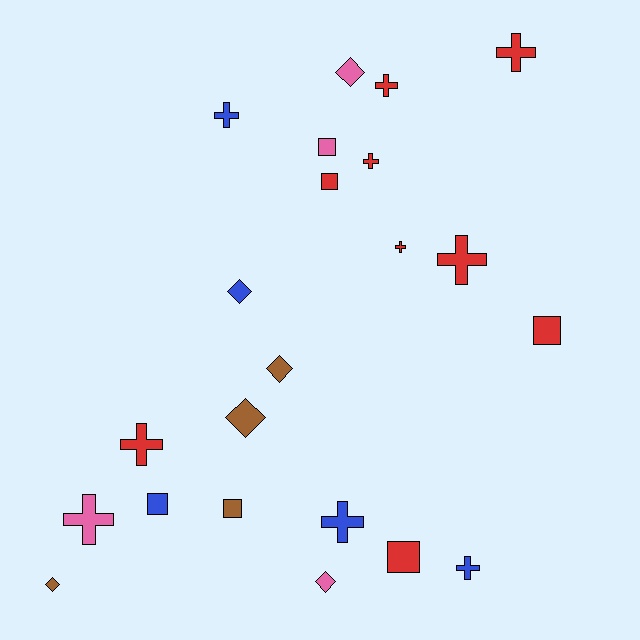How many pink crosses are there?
There is 1 pink cross.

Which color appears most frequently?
Red, with 9 objects.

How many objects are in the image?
There are 22 objects.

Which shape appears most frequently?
Cross, with 10 objects.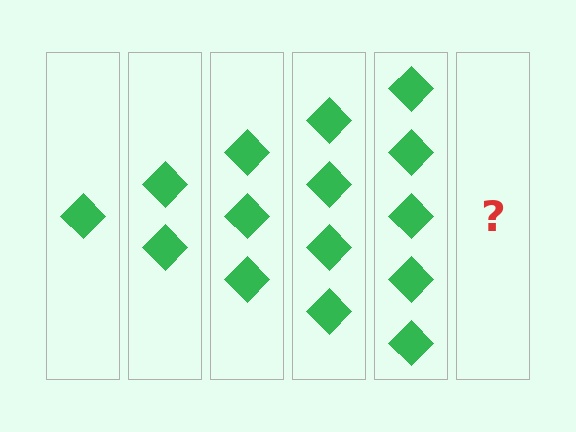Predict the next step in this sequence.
The next step is 6 diamonds.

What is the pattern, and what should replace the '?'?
The pattern is that each step adds one more diamond. The '?' should be 6 diamonds.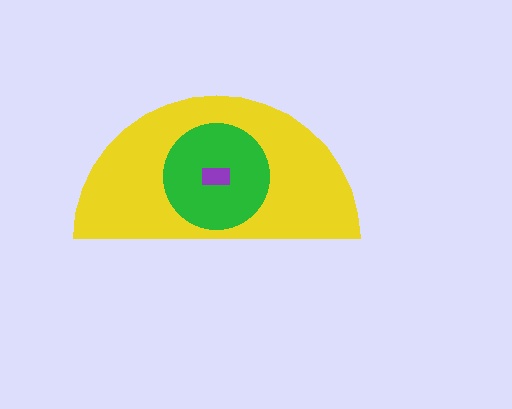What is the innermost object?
The purple rectangle.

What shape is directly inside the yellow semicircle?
The green circle.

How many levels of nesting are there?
3.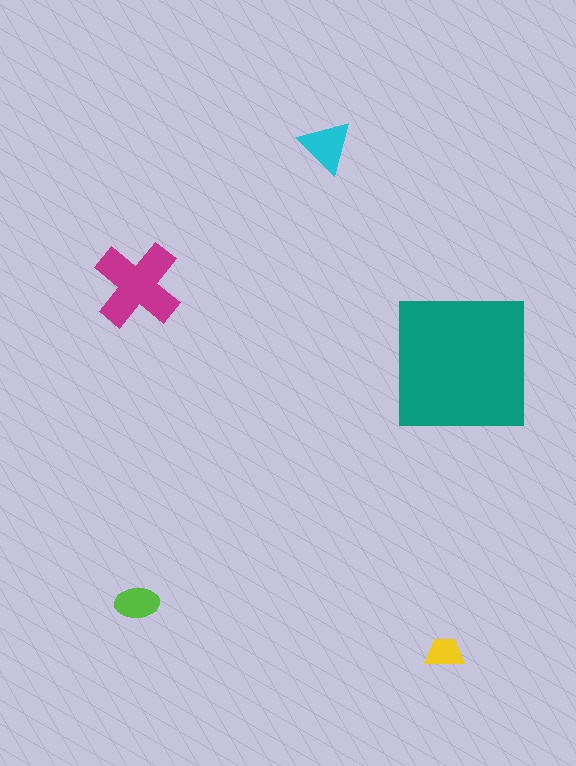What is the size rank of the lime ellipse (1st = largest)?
4th.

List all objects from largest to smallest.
The teal square, the magenta cross, the cyan triangle, the lime ellipse, the yellow trapezoid.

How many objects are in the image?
There are 5 objects in the image.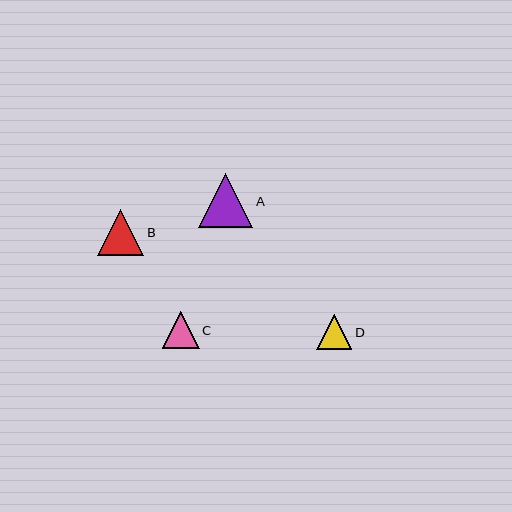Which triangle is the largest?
Triangle A is the largest with a size of approximately 54 pixels.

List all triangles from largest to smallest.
From largest to smallest: A, B, C, D.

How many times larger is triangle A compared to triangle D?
Triangle A is approximately 1.5 times the size of triangle D.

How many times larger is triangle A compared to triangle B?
Triangle A is approximately 1.2 times the size of triangle B.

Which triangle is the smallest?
Triangle D is the smallest with a size of approximately 35 pixels.